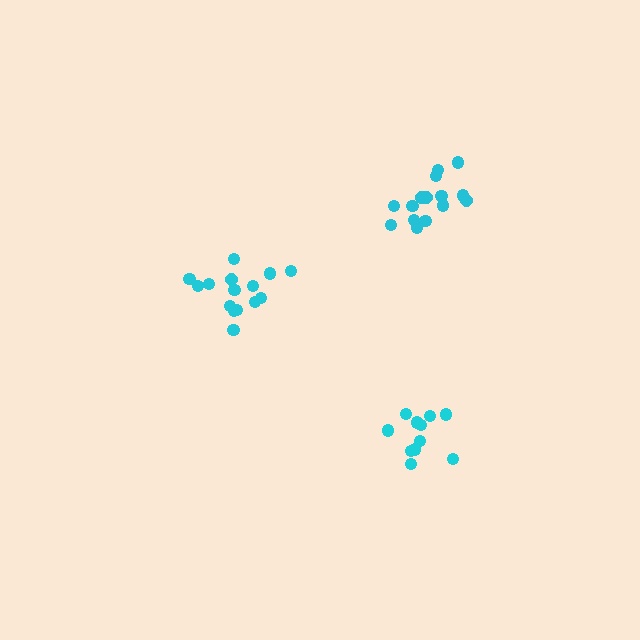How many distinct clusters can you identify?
There are 3 distinct clusters.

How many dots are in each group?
Group 1: 15 dots, Group 2: 15 dots, Group 3: 11 dots (41 total).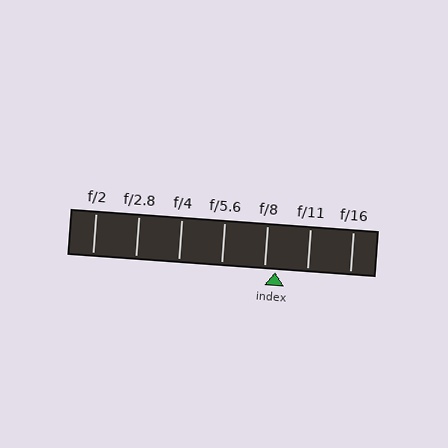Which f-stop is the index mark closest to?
The index mark is closest to f/8.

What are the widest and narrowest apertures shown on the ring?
The widest aperture shown is f/2 and the narrowest is f/16.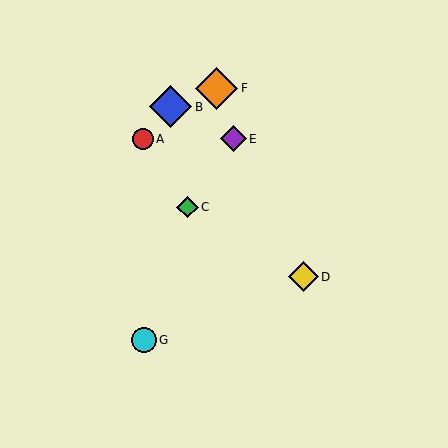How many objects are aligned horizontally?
2 objects (A, E) are aligned horizontally.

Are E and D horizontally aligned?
No, E is at y≈139 and D is at y≈277.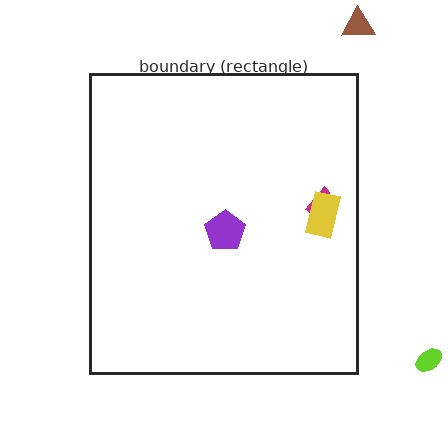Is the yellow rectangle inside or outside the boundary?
Inside.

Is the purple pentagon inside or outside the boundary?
Inside.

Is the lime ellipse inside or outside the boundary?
Outside.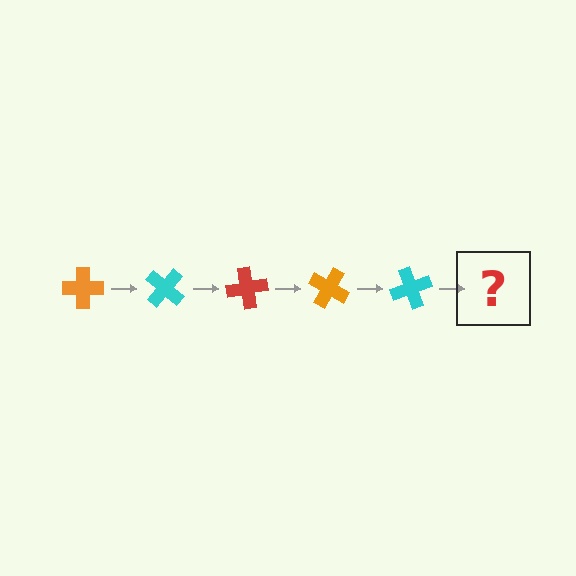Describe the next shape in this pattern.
It should be a red cross, rotated 200 degrees from the start.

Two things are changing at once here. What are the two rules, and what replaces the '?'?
The two rules are that it rotates 40 degrees each step and the color cycles through orange, cyan, and red. The '?' should be a red cross, rotated 200 degrees from the start.